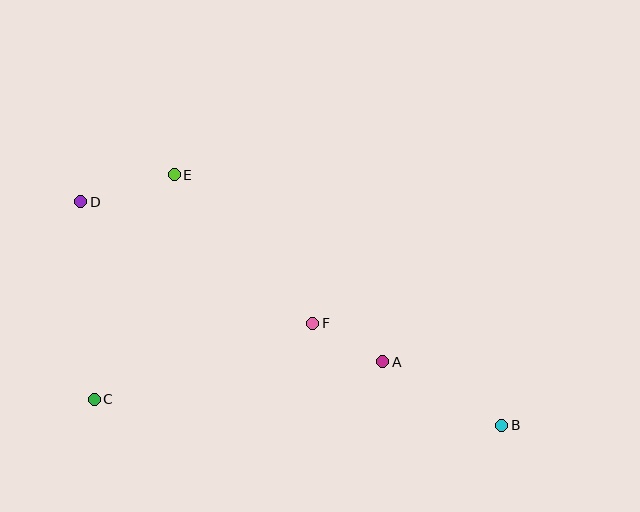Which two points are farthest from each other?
Points B and D are farthest from each other.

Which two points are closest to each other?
Points A and F are closest to each other.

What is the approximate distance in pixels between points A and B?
The distance between A and B is approximately 135 pixels.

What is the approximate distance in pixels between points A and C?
The distance between A and C is approximately 291 pixels.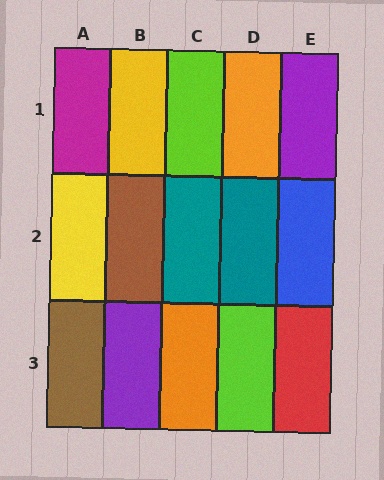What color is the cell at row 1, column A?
Magenta.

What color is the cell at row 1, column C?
Lime.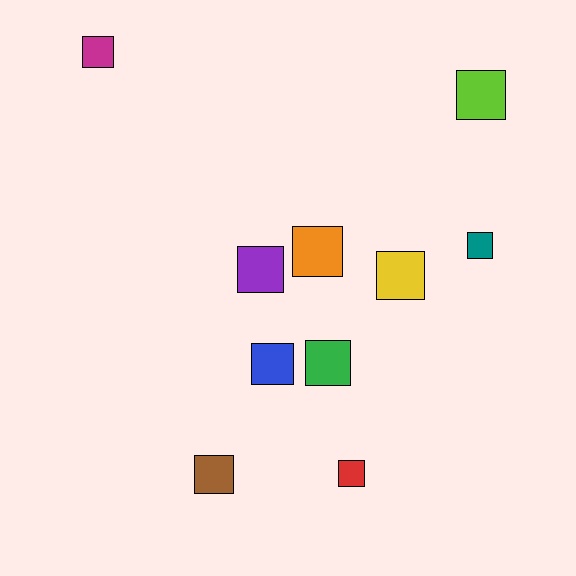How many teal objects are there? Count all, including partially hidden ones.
There is 1 teal object.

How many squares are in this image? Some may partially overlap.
There are 10 squares.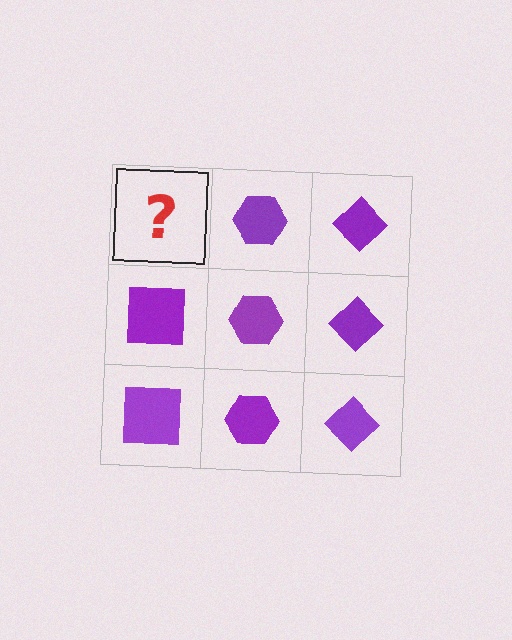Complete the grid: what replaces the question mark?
The question mark should be replaced with a purple square.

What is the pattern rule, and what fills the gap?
The rule is that each column has a consistent shape. The gap should be filled with a purple square.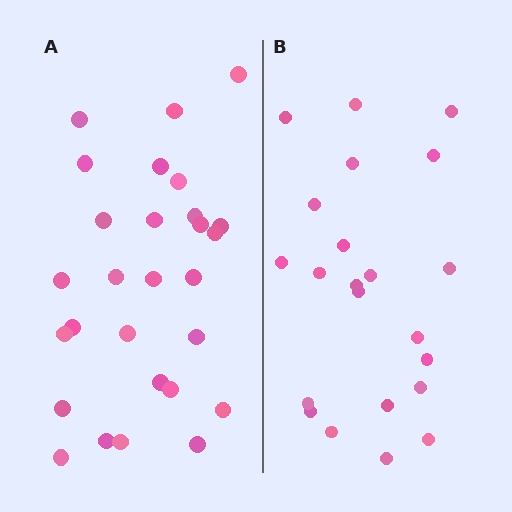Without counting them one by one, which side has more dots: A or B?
Region A (the left region) has more dots.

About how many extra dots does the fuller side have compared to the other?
Region A has about 6 more dots than region B.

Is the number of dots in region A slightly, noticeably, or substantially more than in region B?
Region A has noticeably more, but not dramatically so. The ratio is roughly 1.3 to 1.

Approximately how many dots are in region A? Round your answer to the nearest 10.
About 30 dots. (The exact count is 28, which rounds to 30.)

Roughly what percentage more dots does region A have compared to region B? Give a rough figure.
About 25% more.